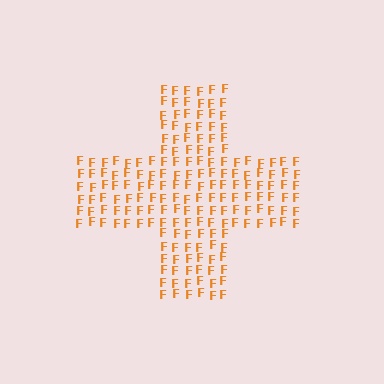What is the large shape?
The large shape is a cross.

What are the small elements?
The small elements are letter F's.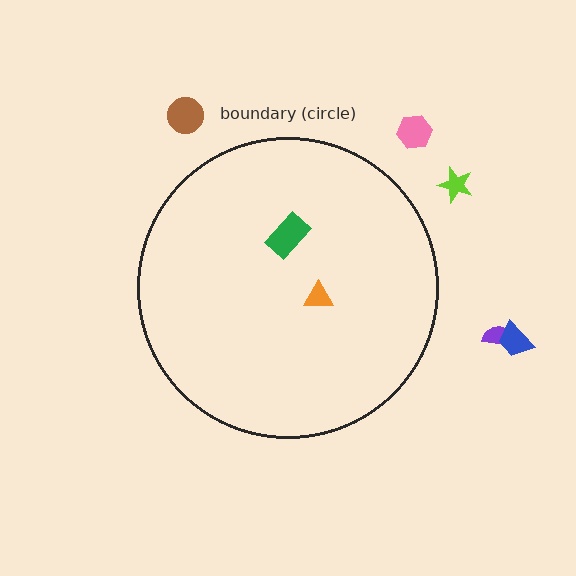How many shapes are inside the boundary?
2 inside, 5 outside.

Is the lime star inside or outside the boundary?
Outside.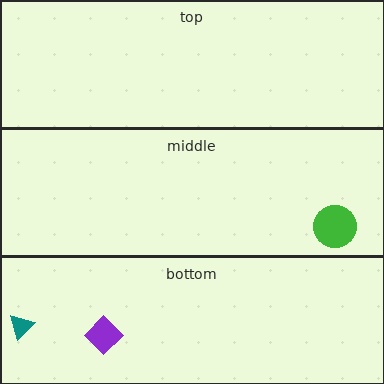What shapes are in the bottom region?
The purple diamond, the teal triangle.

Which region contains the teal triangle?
The bottom region.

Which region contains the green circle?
The middle region.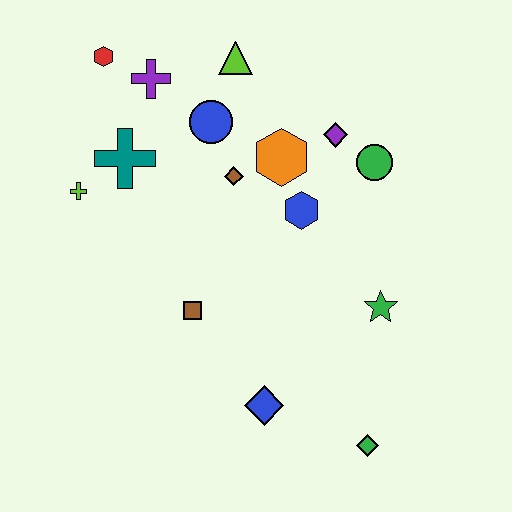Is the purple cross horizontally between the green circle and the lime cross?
Yes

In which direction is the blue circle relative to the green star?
The blue circle is above the green star.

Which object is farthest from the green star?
The red hexagon is farthest from the green star.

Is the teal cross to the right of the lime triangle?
No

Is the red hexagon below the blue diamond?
No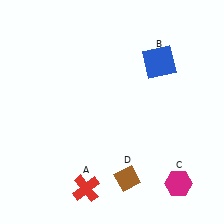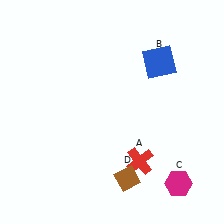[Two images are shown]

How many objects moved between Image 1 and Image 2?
1 object moved between the two images.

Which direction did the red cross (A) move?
The red cross (A) moved right.